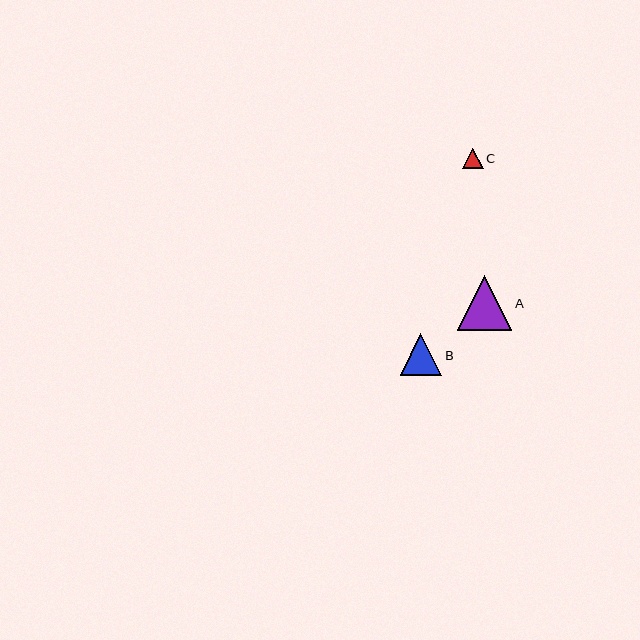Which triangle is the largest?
Triangle A is the largest with a size of approximately 54 pixels.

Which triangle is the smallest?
Triangle C is the smallest with a size of approximately 21 pixels.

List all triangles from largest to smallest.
From largest to smallest: A, B, C.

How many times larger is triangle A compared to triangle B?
Triangle A is approximately 1.3 times the size of triangle B.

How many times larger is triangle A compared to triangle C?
Triangle A is approximately 2.6 times the size of triangle C.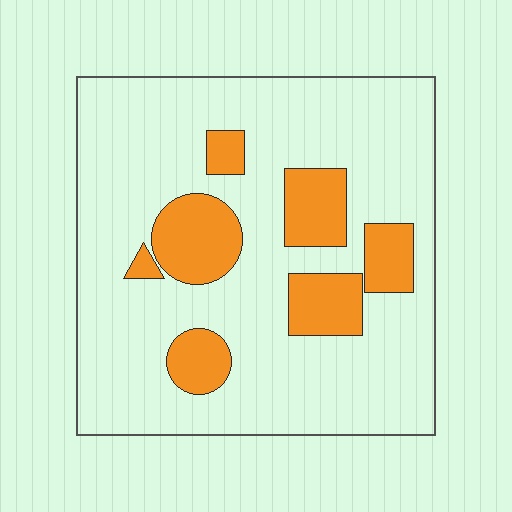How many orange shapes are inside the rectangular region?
7.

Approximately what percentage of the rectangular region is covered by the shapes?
Approximately 20%.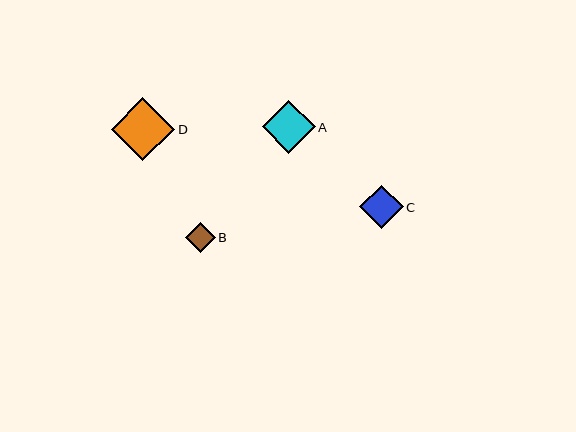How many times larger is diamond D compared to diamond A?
Diamond D is approximately 1.2 times the size of diamond A.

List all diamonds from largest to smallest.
From largest to smallest: D, A, C, B.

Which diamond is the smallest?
Diamond B is the smallest with a size of approximately 30 pixels.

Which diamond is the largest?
Diamond D is the largest with a size of approximately 64 pixels.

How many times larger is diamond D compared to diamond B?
Diamond D is approximately 2.1 times the size of diamond B.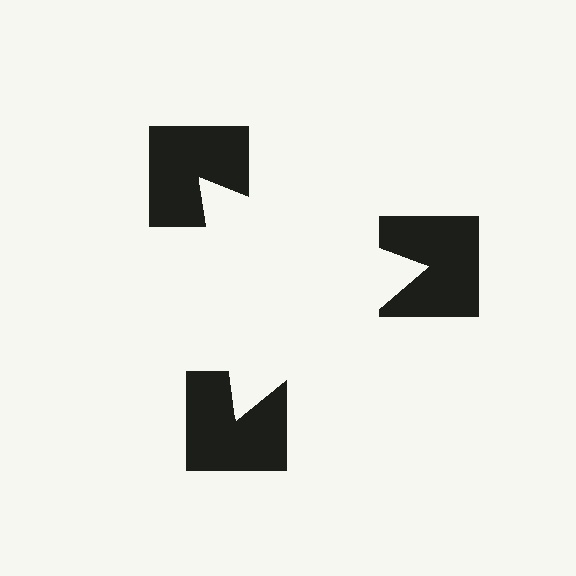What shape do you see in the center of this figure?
An illusory triangle — its edges are inferred from the aligned wedge cuts in the notched squares, not physically drawn.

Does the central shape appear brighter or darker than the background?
It typically appears slightly brighter than the background, even though no actual brightness change is drawn.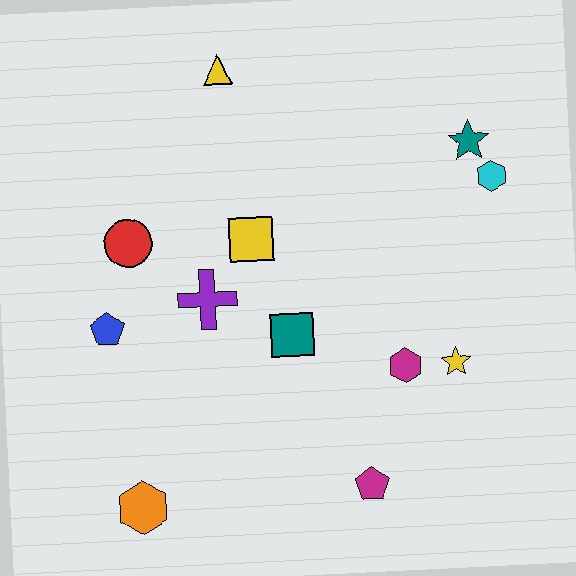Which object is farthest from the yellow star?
The yellow triangle is farthest from the yellow star.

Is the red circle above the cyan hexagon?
No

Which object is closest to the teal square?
The purple cross is closest to the teal square.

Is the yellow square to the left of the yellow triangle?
No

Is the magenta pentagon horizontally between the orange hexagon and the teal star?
Yes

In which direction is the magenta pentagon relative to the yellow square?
The magenta pentagon is below the yellow square.